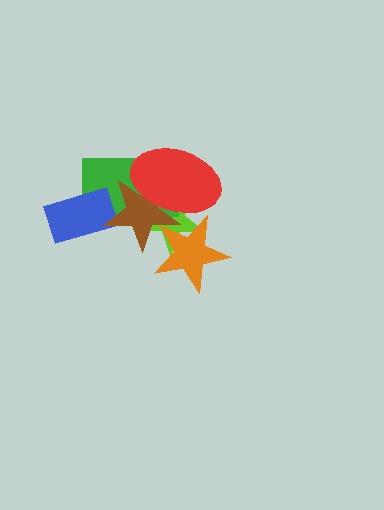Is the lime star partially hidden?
Yes, it is partially covered by another shape.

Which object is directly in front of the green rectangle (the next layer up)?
The blue rectangle is directly in front of the green rectangle.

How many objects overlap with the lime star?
4 objects overlap with the lime star.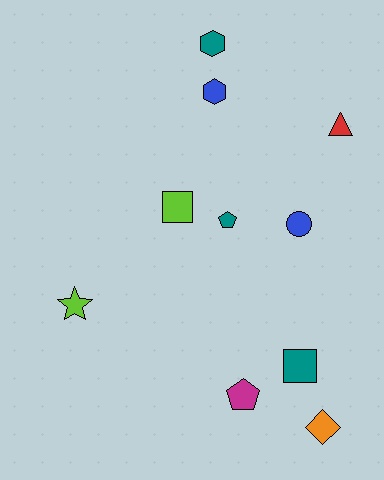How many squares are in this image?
There are 2 squares.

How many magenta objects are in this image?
There is 1 magenta object.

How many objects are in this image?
There are 10 objects.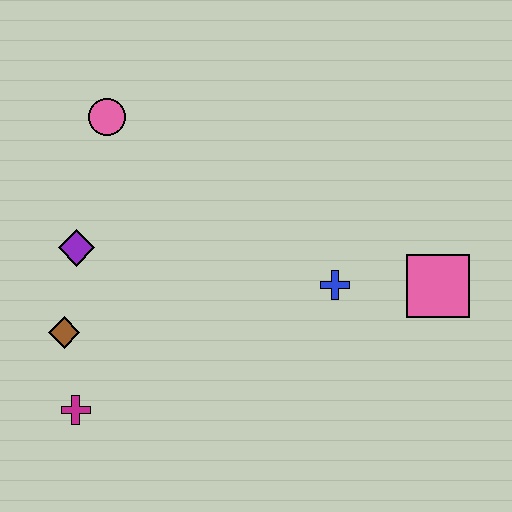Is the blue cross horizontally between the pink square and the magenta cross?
Yes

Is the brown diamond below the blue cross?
Yes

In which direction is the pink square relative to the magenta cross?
The pink square is to the right of the magenta cross.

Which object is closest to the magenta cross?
The brown diamond is closest to the magenta cross.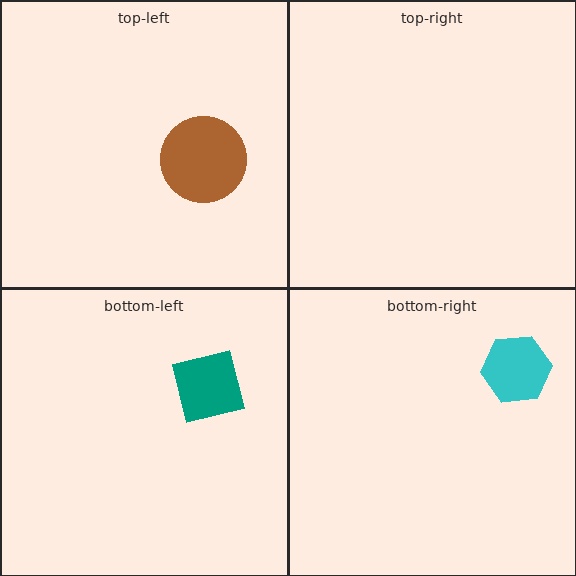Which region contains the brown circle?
The top-left region.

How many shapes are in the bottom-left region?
1.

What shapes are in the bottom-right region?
The cyan hexagon.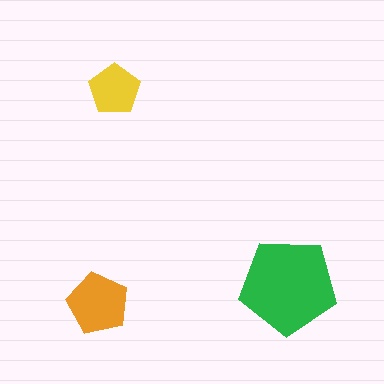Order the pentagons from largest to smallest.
the green one, the orange one, the yellow one.